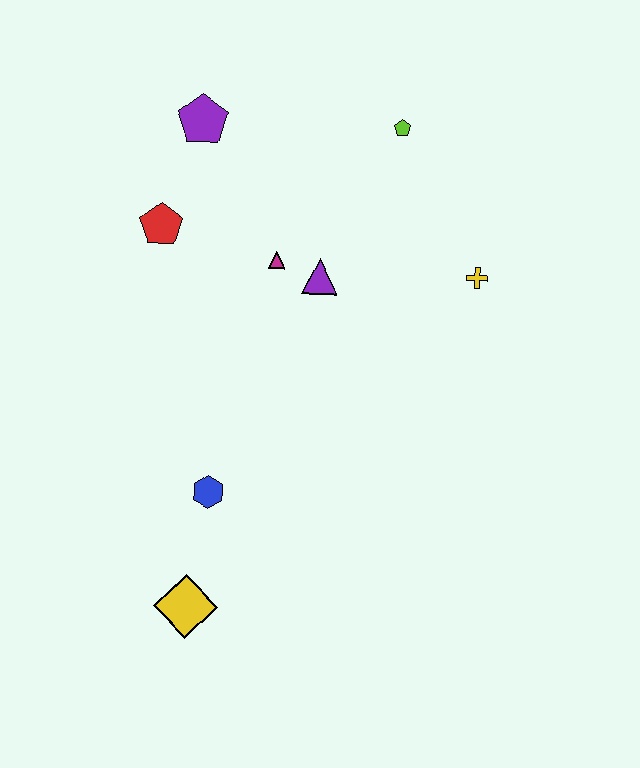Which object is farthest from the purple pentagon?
The yellow diamond is farthest from the purple pentagon.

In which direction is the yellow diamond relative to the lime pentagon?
The yellow diamond is below the lime pentagon.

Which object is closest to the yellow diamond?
The blue hexagon is closest to the yellow diamond.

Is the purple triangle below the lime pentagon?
Yes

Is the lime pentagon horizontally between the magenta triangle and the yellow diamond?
No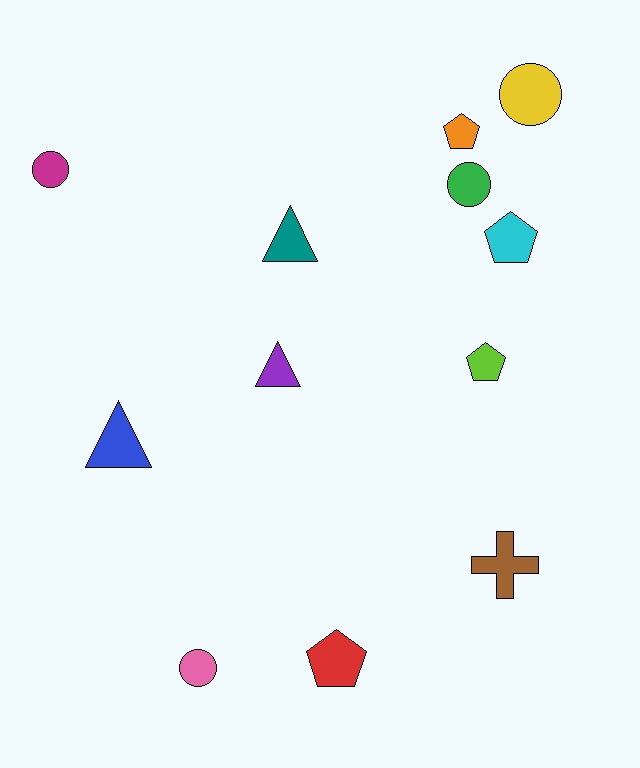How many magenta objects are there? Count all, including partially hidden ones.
There is 1 magenta object.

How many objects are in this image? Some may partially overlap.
There are 12 objects.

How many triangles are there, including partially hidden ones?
There are 3 triangles.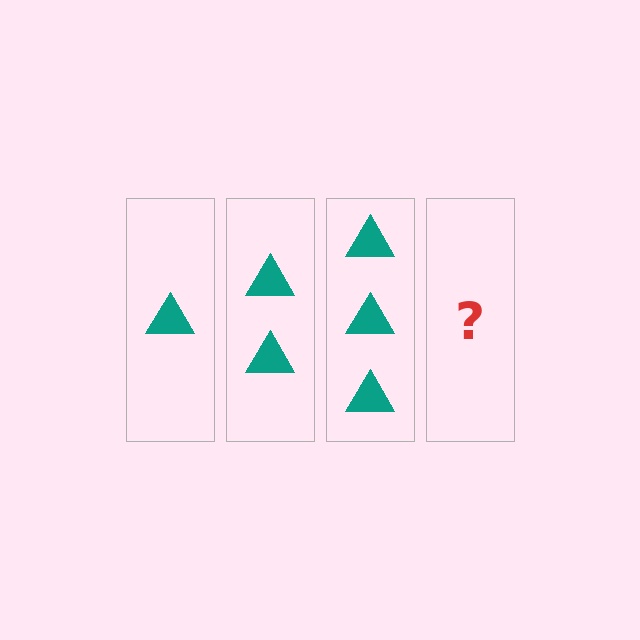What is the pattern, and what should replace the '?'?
The pattern is that each step adds one more triangle. The '?' should be 4 triangles.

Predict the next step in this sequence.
The next step is 4 triangles.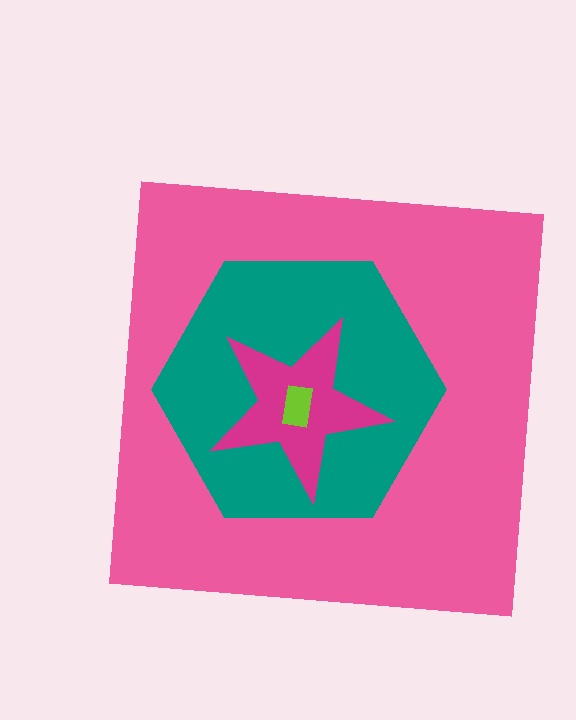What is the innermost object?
The lime rectangle.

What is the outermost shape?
The pink square.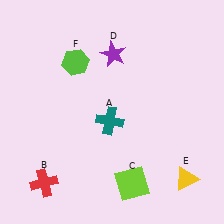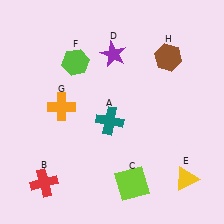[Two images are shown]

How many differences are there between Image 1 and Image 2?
There are 2 differences between the two images.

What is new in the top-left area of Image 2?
An orange cross (G) was added in the top-left area of Image 2.